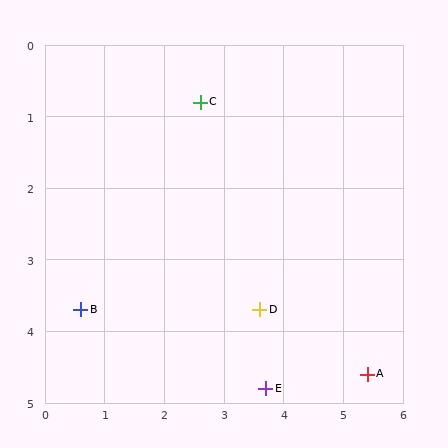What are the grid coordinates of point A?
Point A is at approximately (5.4, 4.6).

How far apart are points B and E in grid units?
Points B and E are about 3.3 grid units apart.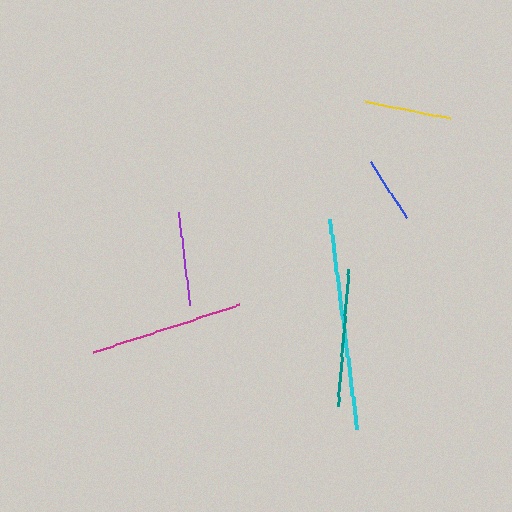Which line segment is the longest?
The cyan line is the longest at approximately 211 pixels.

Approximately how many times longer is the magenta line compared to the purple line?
The magenta line is approximately 1.6 times the length of the purple line.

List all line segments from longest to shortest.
From longest to shortest: cyan, magenta, teal, purple, yellow, blue.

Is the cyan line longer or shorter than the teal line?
The cyan line is longer than the teal line.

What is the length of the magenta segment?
The magenta segment is approximately 154 pixels long.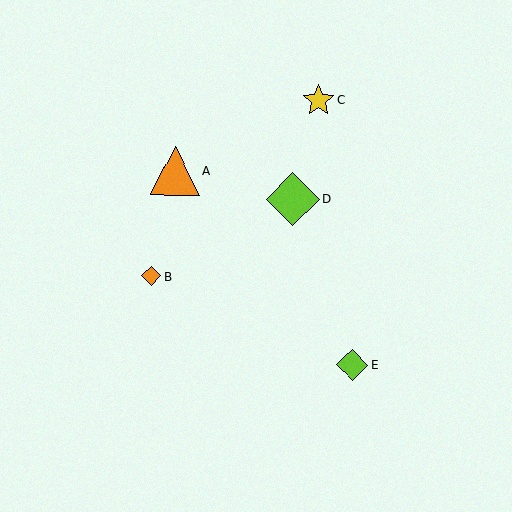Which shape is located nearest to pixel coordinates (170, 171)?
The orange triangle (labeled A) at (175, 170) is nearest to that location.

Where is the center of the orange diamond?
The center of the orange diamond is at (151, 276).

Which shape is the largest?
The lime diamond (labeled D) is the largest.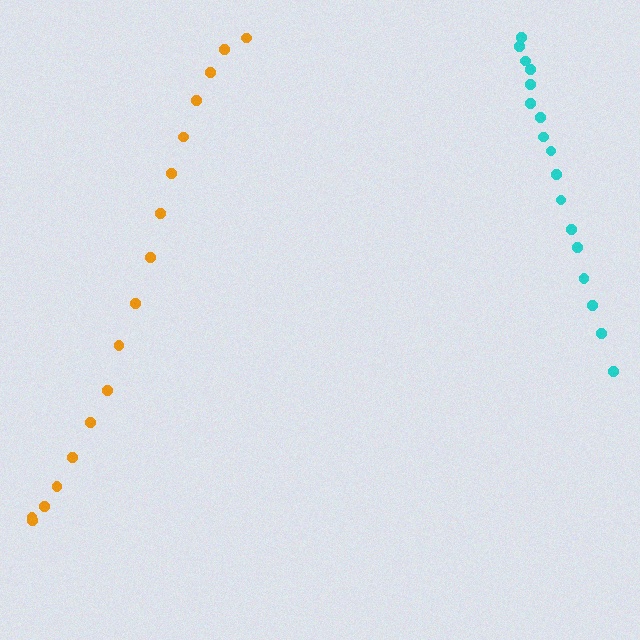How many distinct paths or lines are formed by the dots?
There are 2 distinct paths.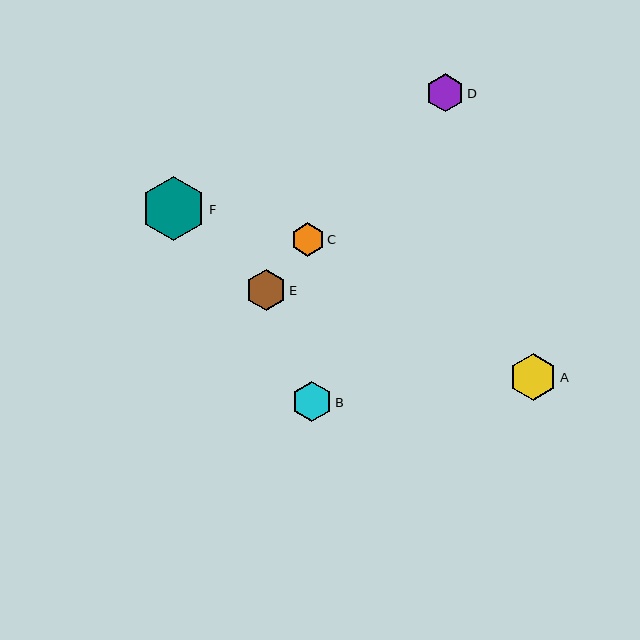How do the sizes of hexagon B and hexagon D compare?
Hexagon B and hexagon D are approximately the same size.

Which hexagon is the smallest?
Hexagon C is the smallest with a size of approximately 34 pixels.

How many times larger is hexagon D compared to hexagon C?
Hexagon D is approximately 1.1 times the size of hexagon C.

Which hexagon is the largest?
Hexagon F is the largest with a size of approximately 64 pixels.